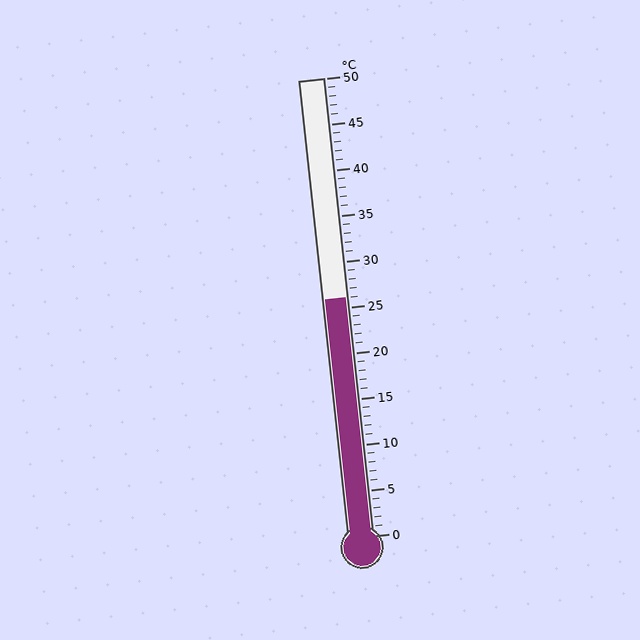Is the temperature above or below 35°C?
The temperature is below 35°C.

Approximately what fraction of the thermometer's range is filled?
The thermometer is filled to approximately 50% of its range.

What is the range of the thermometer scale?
The thermometer scale ranges from 0°C to 50°C.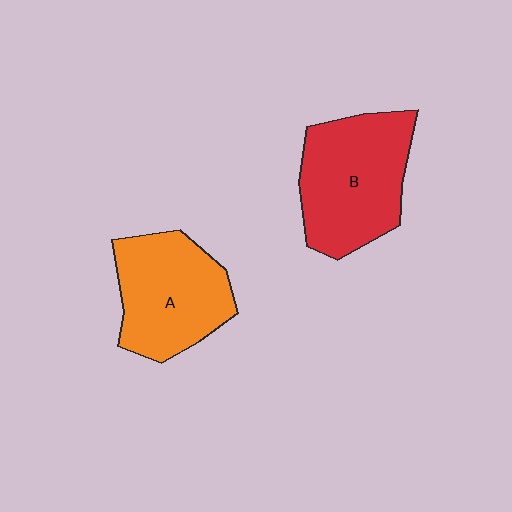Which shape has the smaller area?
Shape A (orange).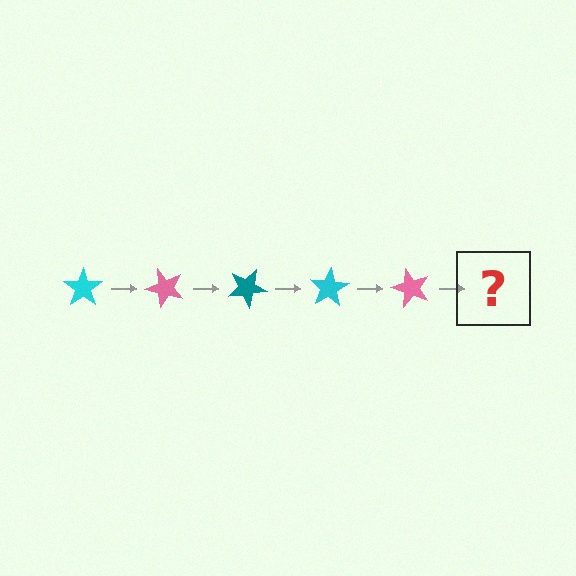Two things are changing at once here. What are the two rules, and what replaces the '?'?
The two rules are that it rotates 50 degrees each step and the color cycles through cyan, pink, and teal. The '?' should be a teal star, rotated 250 degrees from the start.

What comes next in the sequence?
The next element should be a teal star, rotated 250 degrees from the start.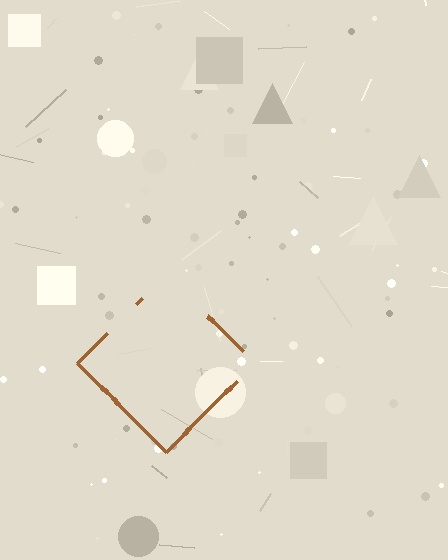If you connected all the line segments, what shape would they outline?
They would outline a diamond.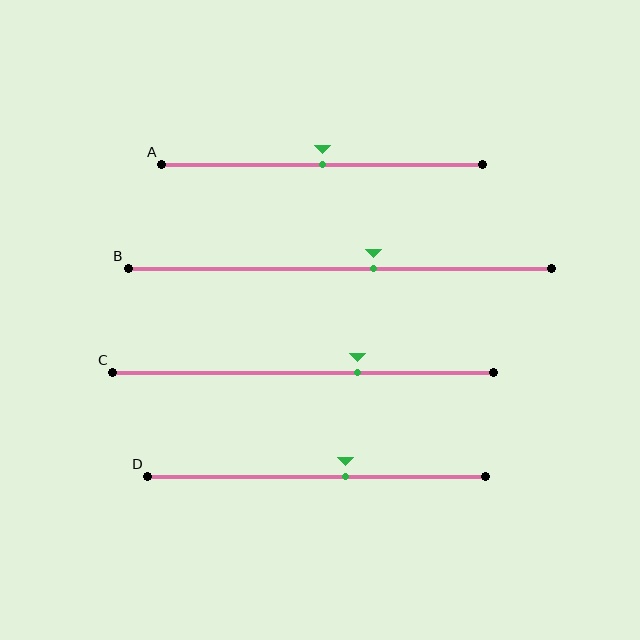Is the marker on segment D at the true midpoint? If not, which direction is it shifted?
No, the marker on segment D is shifted to the right by about 8% of the segment length.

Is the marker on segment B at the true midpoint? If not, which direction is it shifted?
No, the marker on segment B is shifted to the right by about 8% of the segment length.